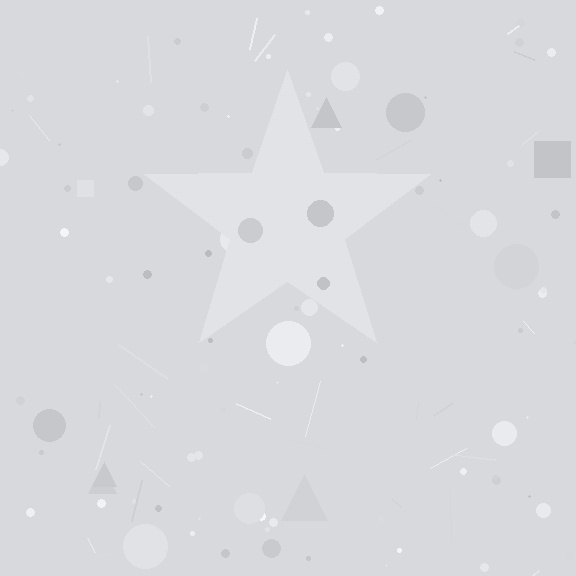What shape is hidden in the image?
A star is hidden in the image.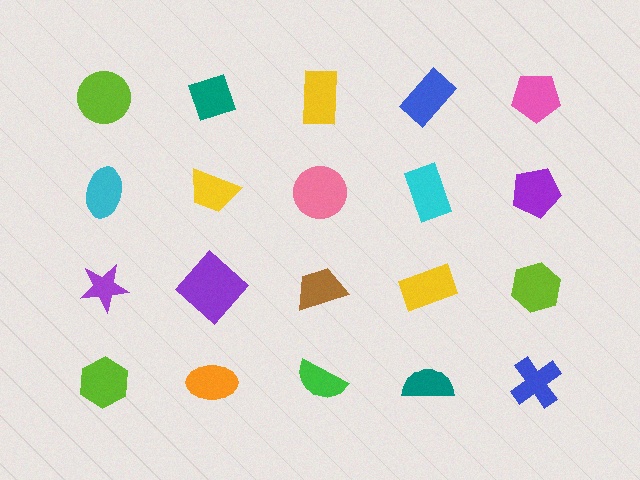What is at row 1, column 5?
A pink pentagon.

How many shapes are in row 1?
5 shapes.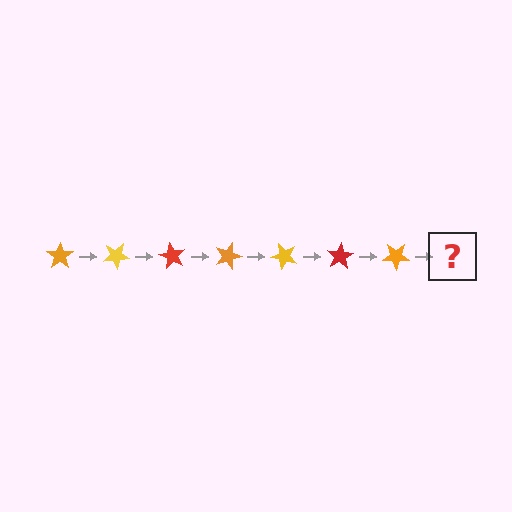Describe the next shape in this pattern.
It should be a yellow star, rotated 210 degrees from the start.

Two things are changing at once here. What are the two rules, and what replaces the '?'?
The two rules are that it rotates 30 degrees each step and the color cycles through orange, yellow, and red. The '?' should be a yellow star, rotated 210 degrees from the start.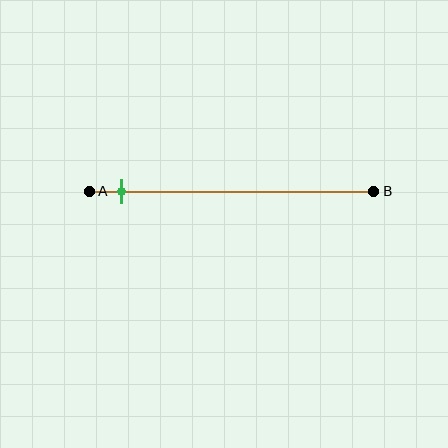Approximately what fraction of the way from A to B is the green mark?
The green mark is approximately 10% of the way from A to B.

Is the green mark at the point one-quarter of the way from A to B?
No, the mark is at about 10% from A, not at the 25% one-quarter point.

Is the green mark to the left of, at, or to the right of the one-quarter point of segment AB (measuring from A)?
The green mark is to the left of the one-quarter point of segment AB.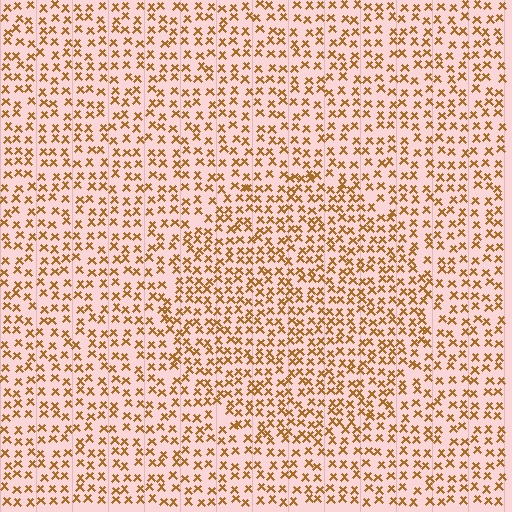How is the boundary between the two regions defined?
The boundary is defined by a change in element density (approximately 1.4x ratio). All elements are the same color, size, and shape.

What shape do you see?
I see a circle.